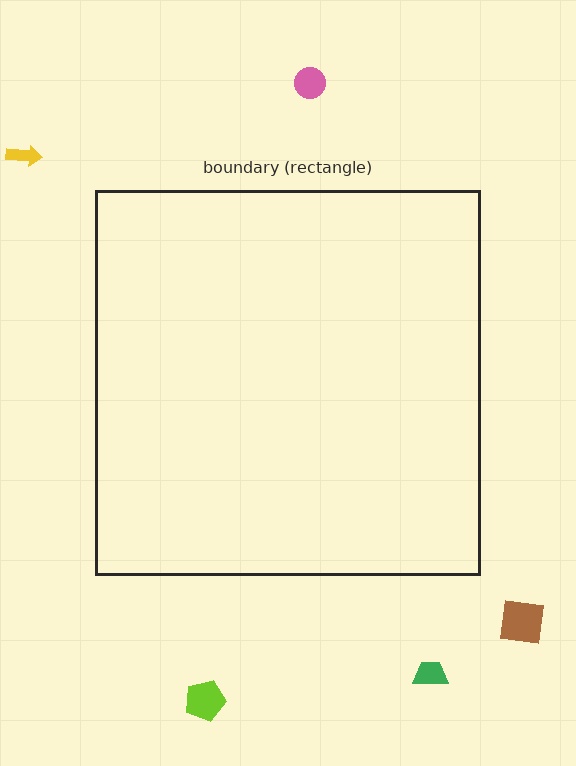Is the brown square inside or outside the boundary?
Outside.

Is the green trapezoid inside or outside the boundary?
Outside.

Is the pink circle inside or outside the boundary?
Outside.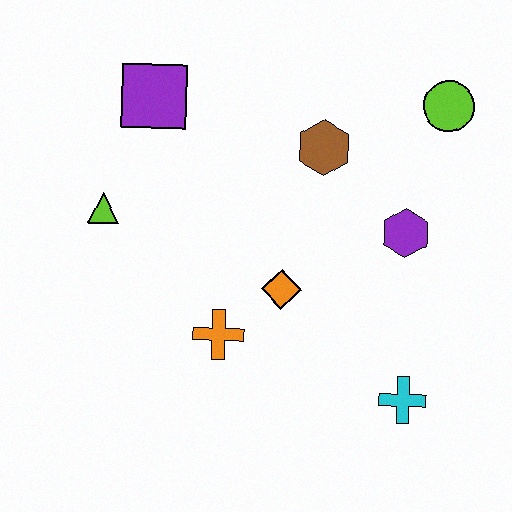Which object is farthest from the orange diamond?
The lime circle is farthest from the orange diamond.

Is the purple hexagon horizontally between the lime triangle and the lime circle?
Yes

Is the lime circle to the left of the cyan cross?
No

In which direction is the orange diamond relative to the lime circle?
The orange diamond is below the lime circle.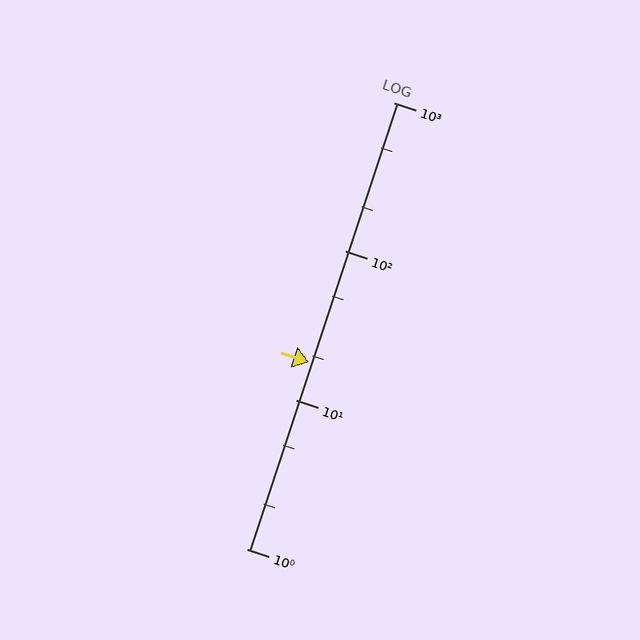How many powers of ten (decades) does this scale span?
The scale spans 3 decades, from 1 to 1000.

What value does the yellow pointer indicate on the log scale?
The pointer indicates approximately 18.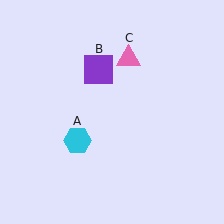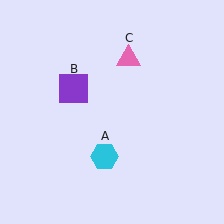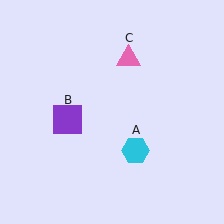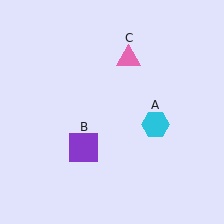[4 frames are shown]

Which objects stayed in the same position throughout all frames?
Pink triangle (object C) remained stationary.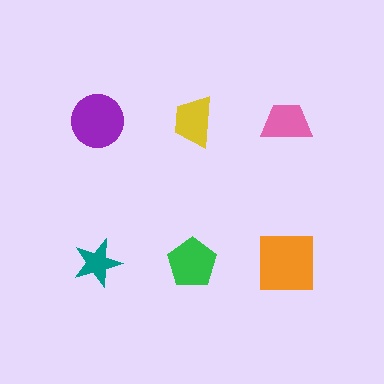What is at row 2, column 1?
A teal star.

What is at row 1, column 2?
A yellow trapezoid.